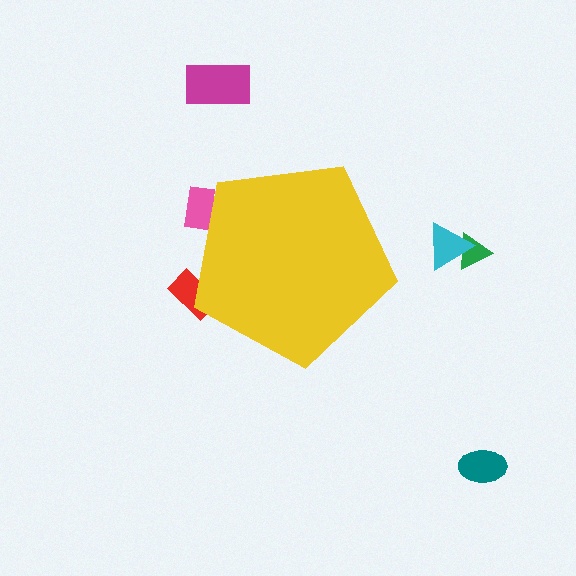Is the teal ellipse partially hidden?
No, the teal ellipse is fully visible.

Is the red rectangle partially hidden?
Yes, the red rectangle is partially hidden behind the yellow pentagon.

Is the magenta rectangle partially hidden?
No, the magenta rectangle is fully visible.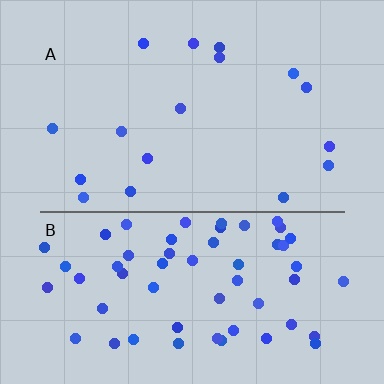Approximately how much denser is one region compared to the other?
Approximately 3.6× — region B over region A.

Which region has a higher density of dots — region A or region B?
B (the bottom).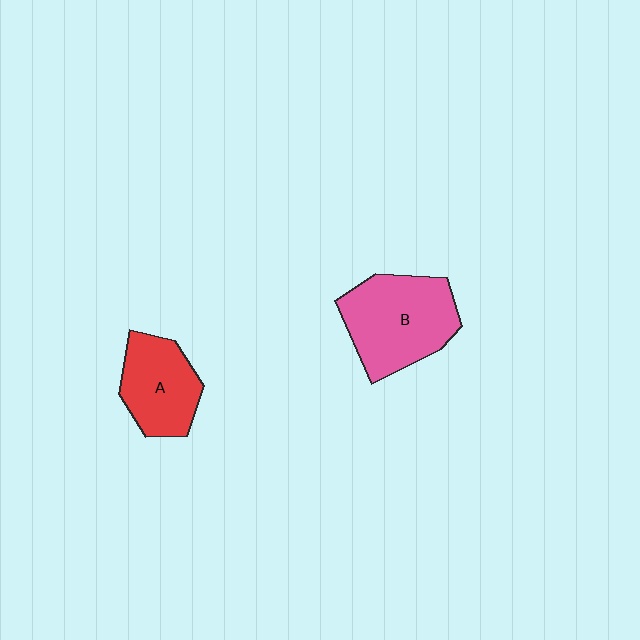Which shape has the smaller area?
Shape A (red).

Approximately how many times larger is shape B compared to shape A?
Approximately 1.4 times.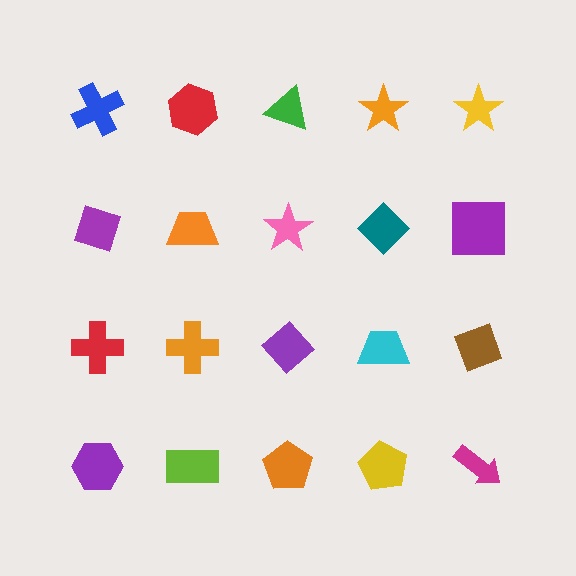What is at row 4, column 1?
A purple hexagon.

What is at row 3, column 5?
A brown diamond.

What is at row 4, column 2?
A lime rectangle.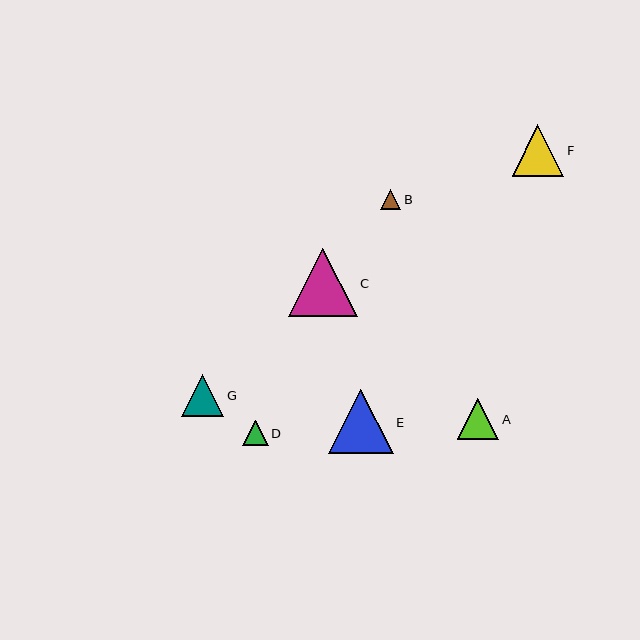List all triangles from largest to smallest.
From largest to smallest: C, E, F, G, A, D, B.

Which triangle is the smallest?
Triangle B is the smallest with a size of approximately 20 pixels.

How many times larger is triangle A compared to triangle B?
Triangle A is approximately 2.1 times the size of triangle B.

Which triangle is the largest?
Triangle C is the largest with a size of approximately 68 pixels.